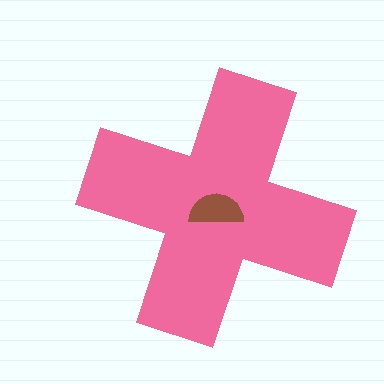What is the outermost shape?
The pink cross.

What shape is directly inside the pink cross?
The brown semicircle.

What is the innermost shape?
The brown semicircle.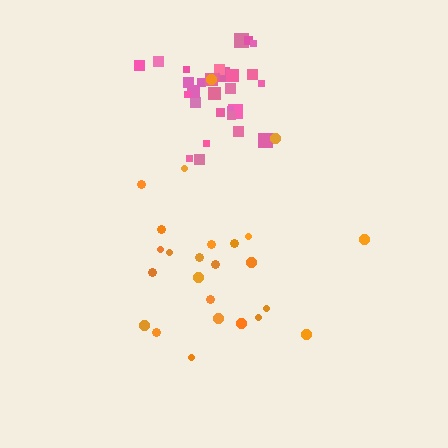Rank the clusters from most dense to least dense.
pink, orange.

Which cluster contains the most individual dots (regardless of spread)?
Pink (29).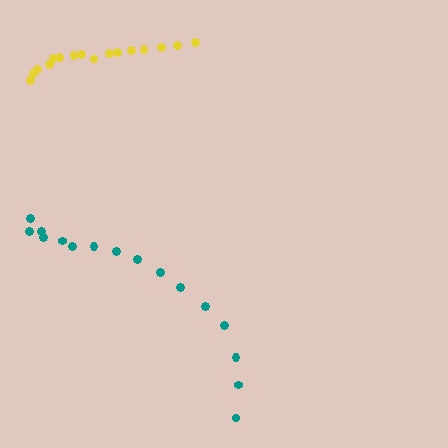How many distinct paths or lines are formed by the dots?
There are 2 distinct paths.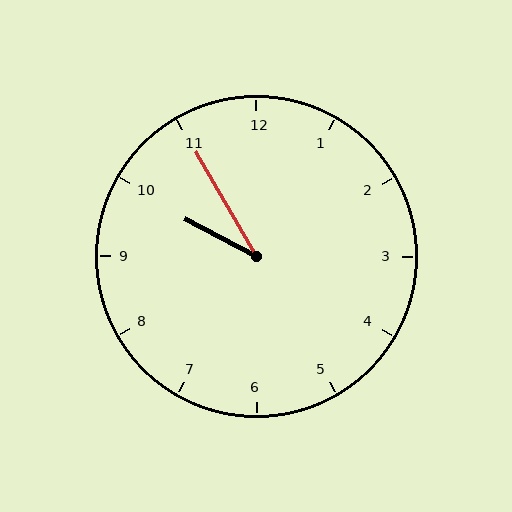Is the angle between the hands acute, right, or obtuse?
It is acute.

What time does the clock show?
9:55.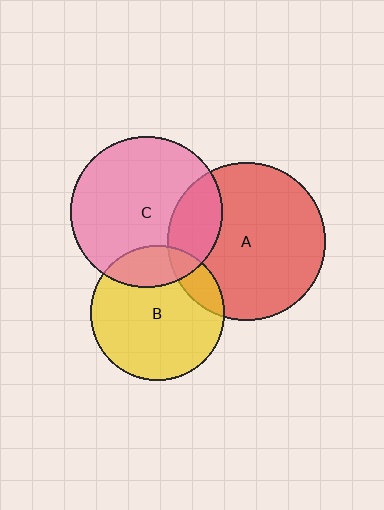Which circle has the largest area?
Circle A (red).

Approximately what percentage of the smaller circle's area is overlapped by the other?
Approximately 20%.